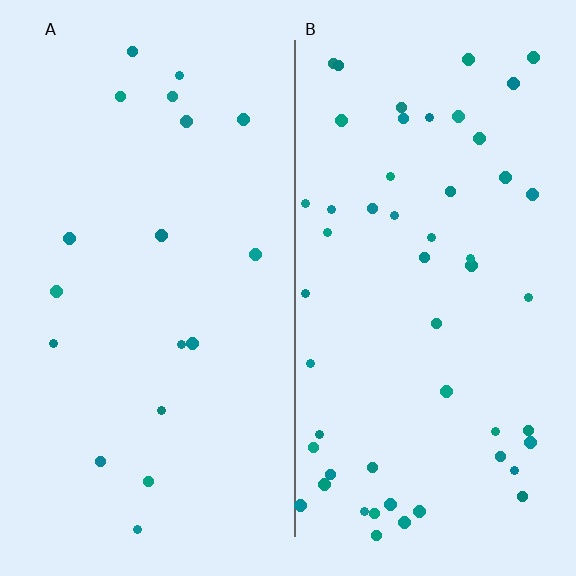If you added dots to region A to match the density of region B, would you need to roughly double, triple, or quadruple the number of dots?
Approximately triple.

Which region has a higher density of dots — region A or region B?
B (the right).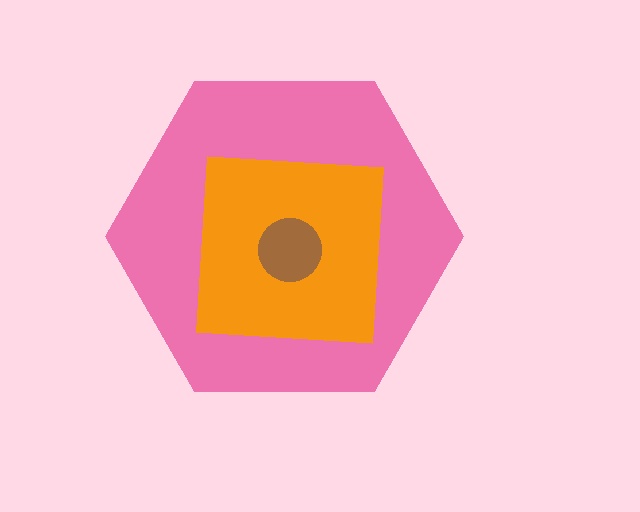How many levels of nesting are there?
3.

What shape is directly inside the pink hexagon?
The orange square.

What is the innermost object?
The brown circle.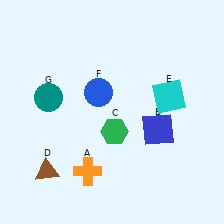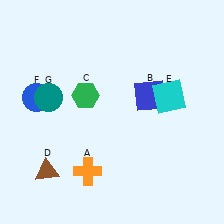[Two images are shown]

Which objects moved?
The objects that moved are: the blue square (B), the green hexagon (C), the blue circle (F).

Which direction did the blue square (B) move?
The blue square (B) moved up.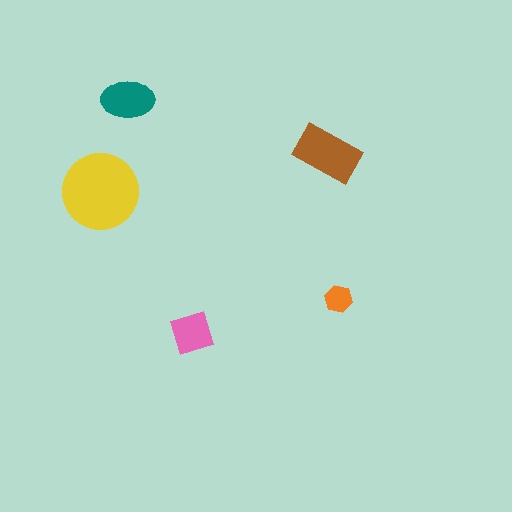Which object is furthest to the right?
The orange hexagon is rightmost.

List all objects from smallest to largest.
The orange hexagon, the pink diamond, the teal ellipse, the brown rectangle, the yellow circle.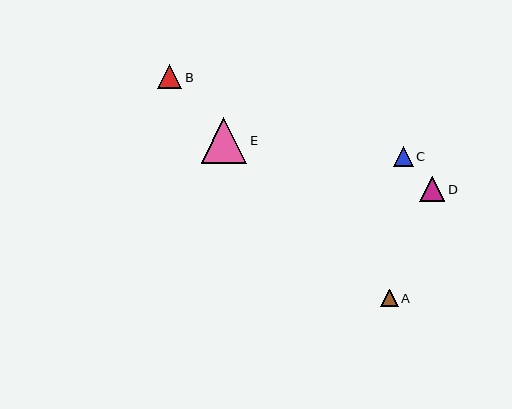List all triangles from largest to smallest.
From largest to smallest: E, D, B, C, A.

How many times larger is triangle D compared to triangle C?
Triangle D is approximately 1.3 times the size of triangle C.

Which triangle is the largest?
Triangle E is the largest with a size of approximately 46 pixels.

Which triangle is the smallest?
Triangle A is the smallest with a size of approximately 18 pixels.